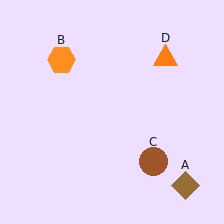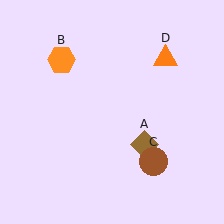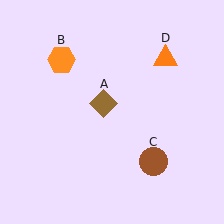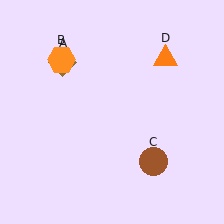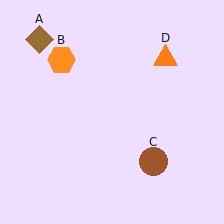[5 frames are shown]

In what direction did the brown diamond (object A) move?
The brown diamond (object A) moved up and to the left.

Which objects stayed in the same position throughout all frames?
Orange hexagon (object B) and brown circle (object C) and orange triangle (object D) remained stationary.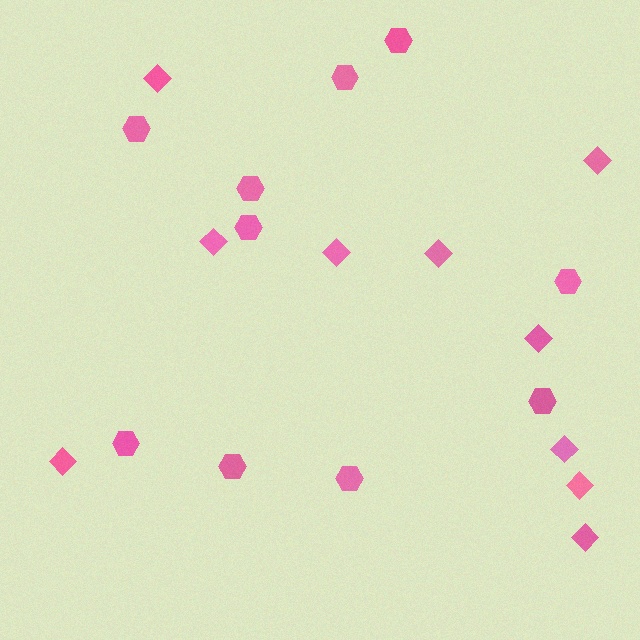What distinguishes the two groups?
There are 2 groups: one group of hexagons (10) and one group of diamonds (10).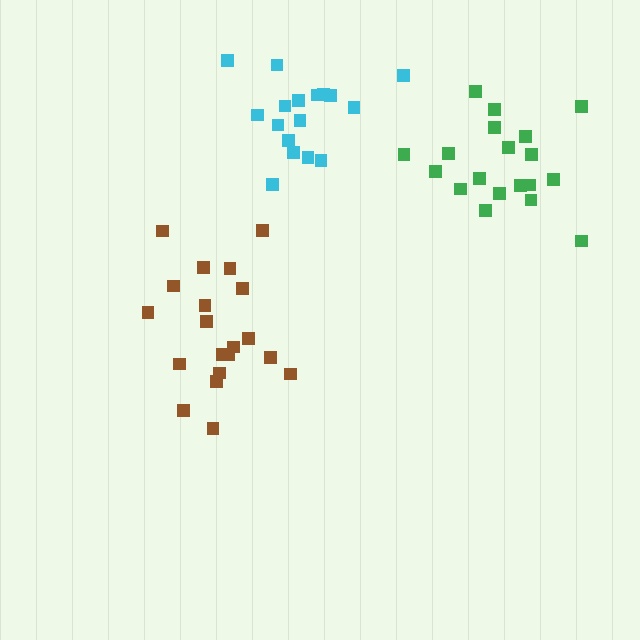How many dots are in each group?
Group 1: 17 dots, Group 2: 20 dots, Group 3: 19 dots (56 total).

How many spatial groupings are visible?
There are 3 spatial groupings.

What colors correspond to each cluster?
The clusters are colored: cyan, brown, green.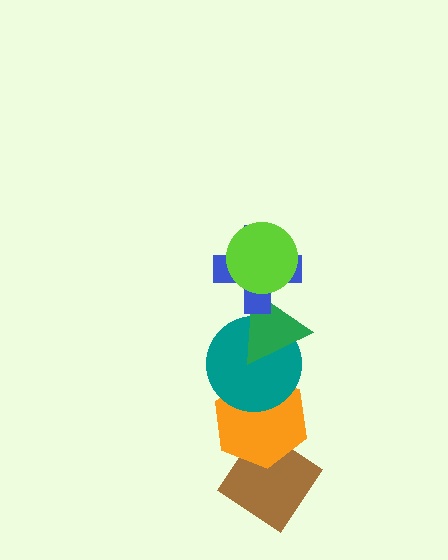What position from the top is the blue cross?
The blue cross is 2nd from the top.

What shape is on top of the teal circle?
The green triangle is on top of the teal circle.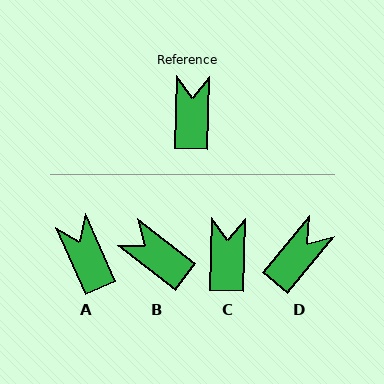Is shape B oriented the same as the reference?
No, it is off by about 55 degrees.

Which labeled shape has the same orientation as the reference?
C.